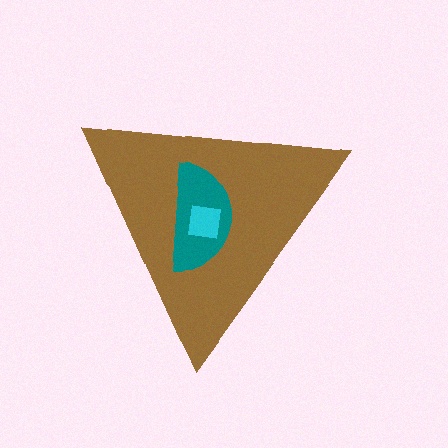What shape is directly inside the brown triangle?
The teal semicircle.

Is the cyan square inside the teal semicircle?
Yes.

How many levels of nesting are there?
3.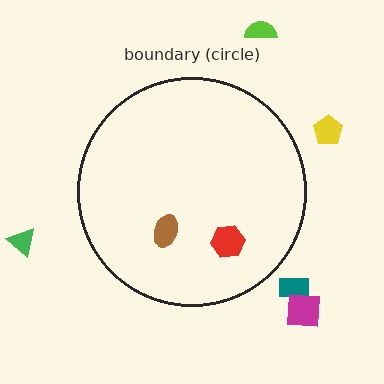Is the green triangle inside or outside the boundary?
Outside.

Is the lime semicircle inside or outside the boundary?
Outside.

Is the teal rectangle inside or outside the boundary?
Outside.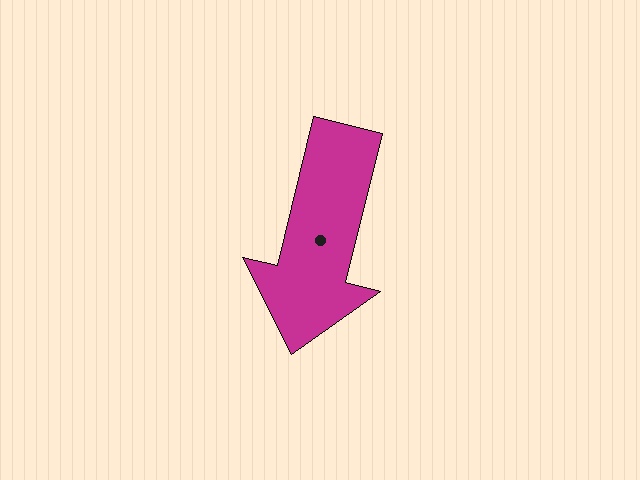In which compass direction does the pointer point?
South.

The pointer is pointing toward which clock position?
Roughly 6 o'clock.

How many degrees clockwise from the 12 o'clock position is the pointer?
Approximately 194 degrees.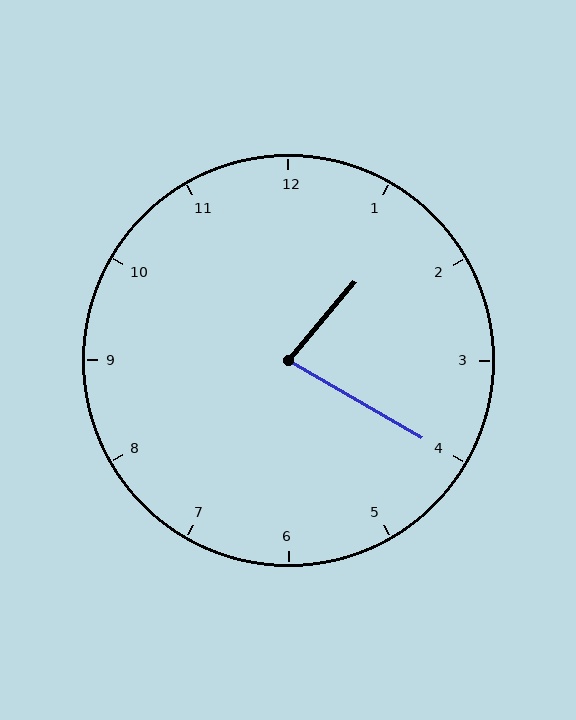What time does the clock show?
1:20.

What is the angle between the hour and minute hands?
Approximately 80 degrees.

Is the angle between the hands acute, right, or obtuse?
It is acute.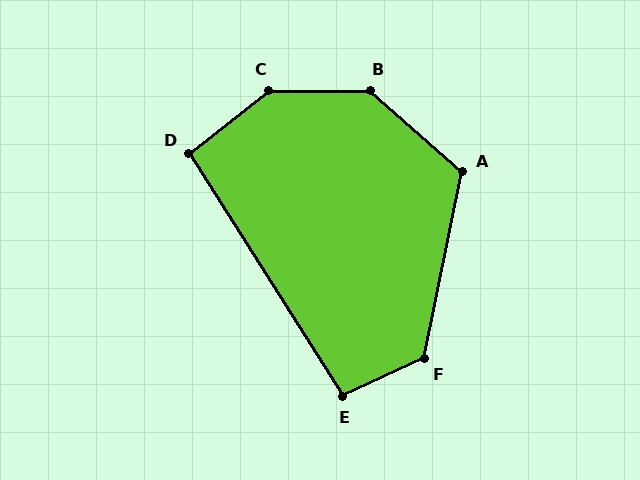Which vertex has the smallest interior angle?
D, at approximately 95 degrees.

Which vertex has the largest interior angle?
C, at approximately 142 degrees.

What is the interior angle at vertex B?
Approximately 138 degrees (obtuse).